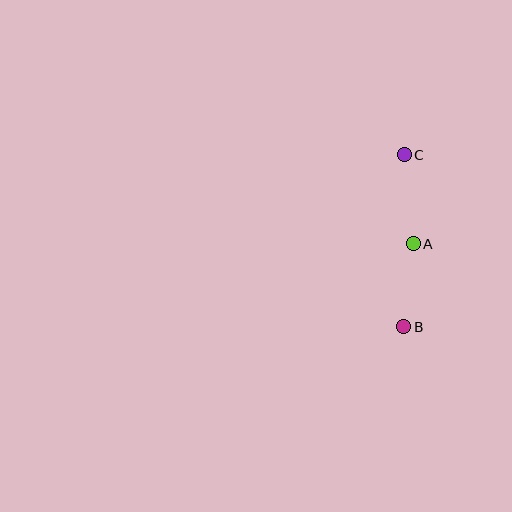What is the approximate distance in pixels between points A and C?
The distance between A and C is approximately 89 pixels.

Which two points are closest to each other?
Points A and B are closest to each other.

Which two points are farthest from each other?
Points B and C are farthest from each other.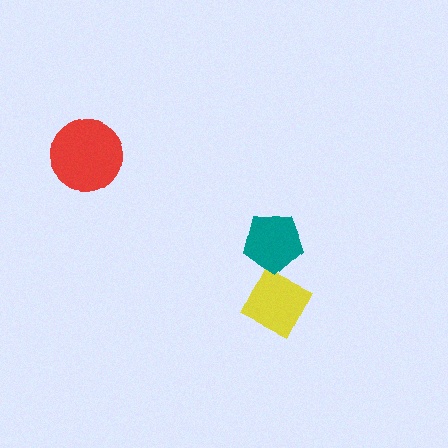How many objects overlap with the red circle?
0 objects overlap with the red circle.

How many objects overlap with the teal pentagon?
1 object overlaps with the teal pentagon.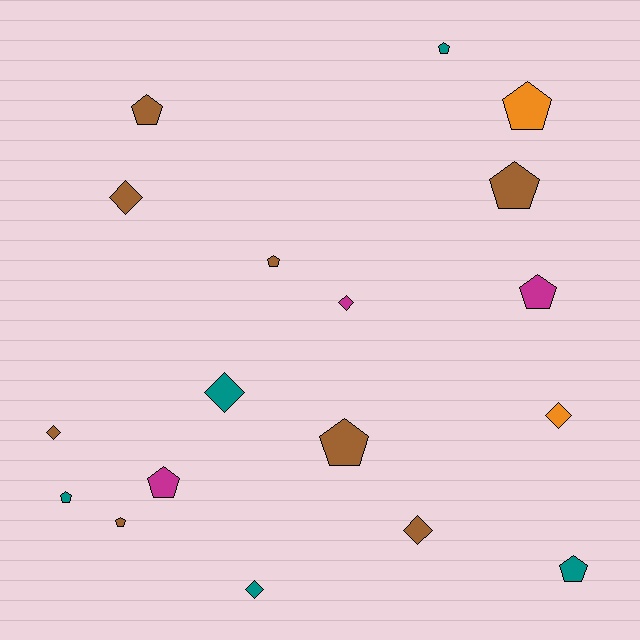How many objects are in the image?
There are 18 objects.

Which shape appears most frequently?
Pentagon, with 11 objects.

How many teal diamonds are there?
There are 2 teal diamonds.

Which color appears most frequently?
Brown, with 8 objects.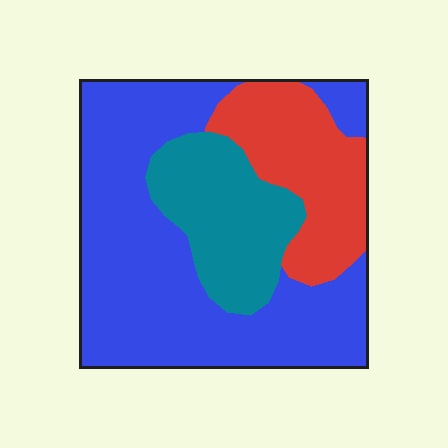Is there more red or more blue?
Blue.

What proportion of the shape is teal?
Teal covers 21% of the shape.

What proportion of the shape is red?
Red covers around 20% of the shape.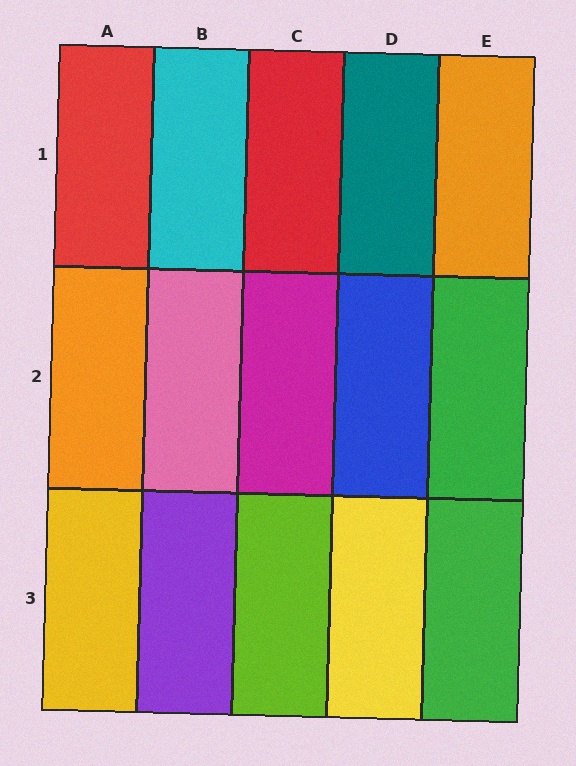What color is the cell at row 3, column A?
Yellow.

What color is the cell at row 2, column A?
Orange.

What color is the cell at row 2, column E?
Green.